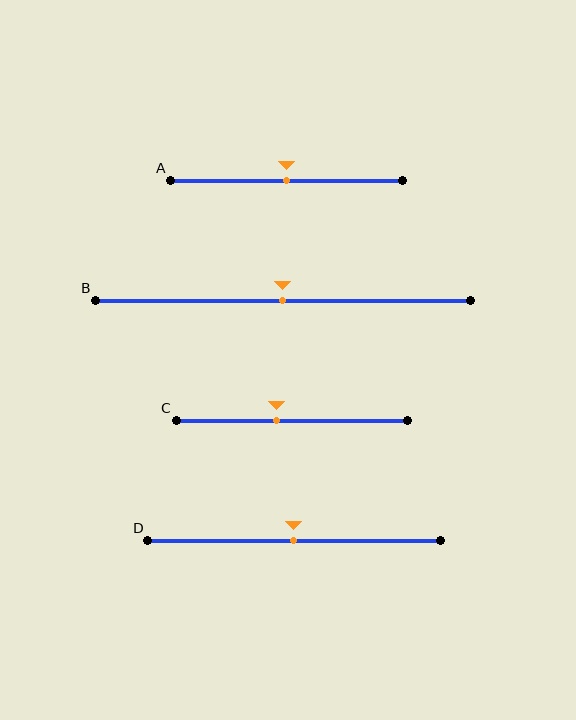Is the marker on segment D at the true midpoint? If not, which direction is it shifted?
Yes, the marker on segment D is at the true midpoint.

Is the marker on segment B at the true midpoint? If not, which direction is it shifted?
Yes, the marker on segment B is at the true midpoint.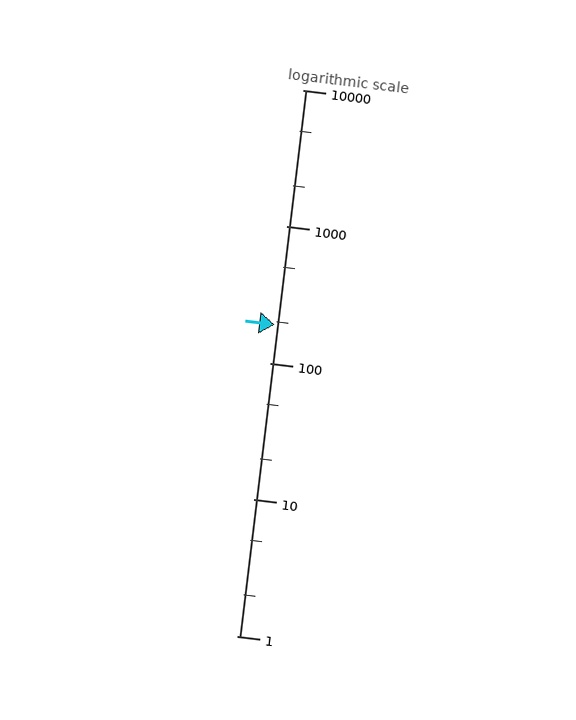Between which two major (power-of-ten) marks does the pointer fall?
The pointer is between 100 and 1000.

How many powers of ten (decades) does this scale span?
The scale spans 4 decades, from 1 to 10000.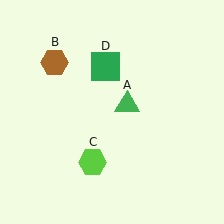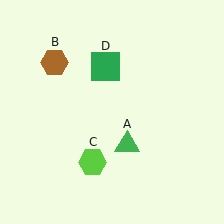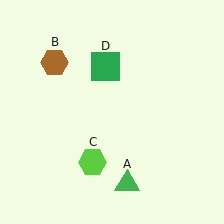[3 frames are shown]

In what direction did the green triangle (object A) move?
The green triangle (object A) moved down.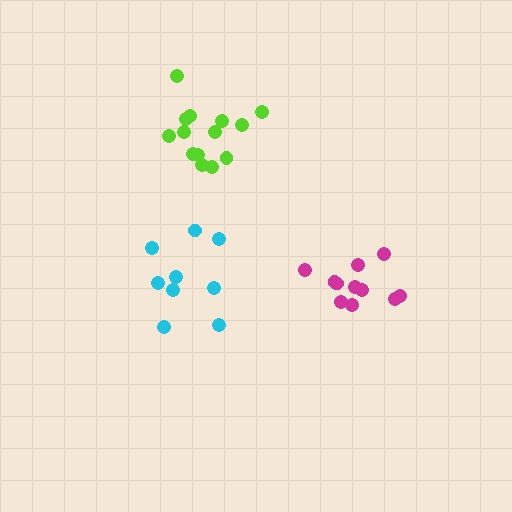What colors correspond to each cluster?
The clusters are colored: cyan, lime, magenta.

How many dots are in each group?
Group 1: 9 dots, Group 2: 14 dots, Group 3: 11 dots (34 total).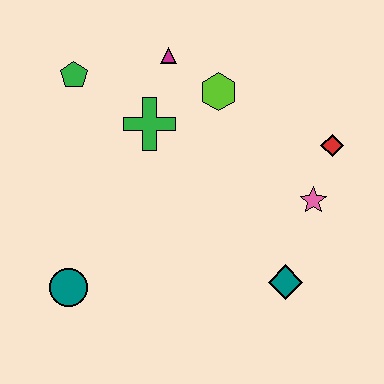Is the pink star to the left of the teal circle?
No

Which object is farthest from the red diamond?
The teal circle is farthest from the red diamond.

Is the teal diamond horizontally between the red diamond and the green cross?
Yes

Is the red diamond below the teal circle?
No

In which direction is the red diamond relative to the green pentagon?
The red diamond is to the right of the green pentagon.